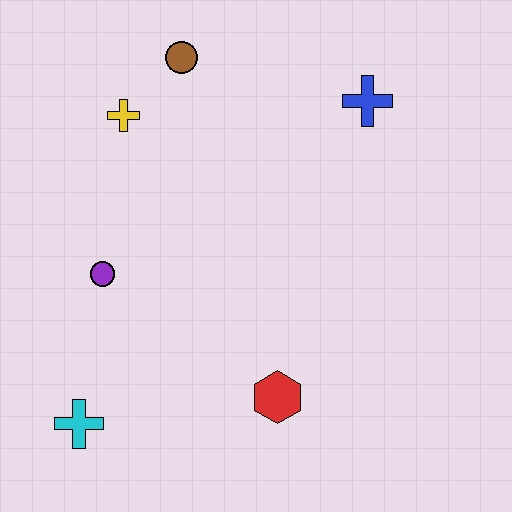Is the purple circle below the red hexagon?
No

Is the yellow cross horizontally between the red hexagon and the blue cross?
No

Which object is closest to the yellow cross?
The brown circle is closest to the yellow cross.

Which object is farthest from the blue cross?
The cyan cross is farthest from the blue cross.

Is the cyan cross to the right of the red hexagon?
No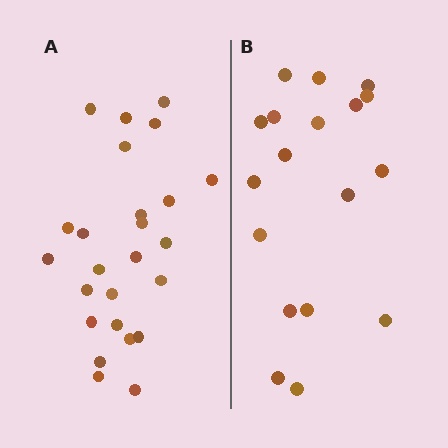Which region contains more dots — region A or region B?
Region A (the left region) has more dots.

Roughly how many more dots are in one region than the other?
Region A has roughly 8 or so more dots than region B.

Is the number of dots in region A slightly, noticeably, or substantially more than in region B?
Region A has noticeably more, but not dramatically so. The ratio is roughly 1.4 to 1.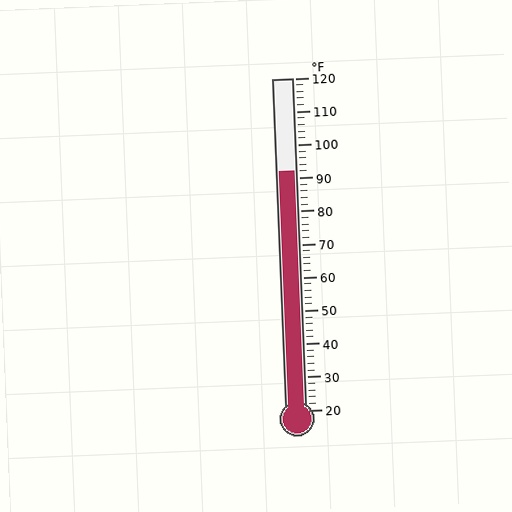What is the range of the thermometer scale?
The thermometer scale ranges from 20°F to 120°F.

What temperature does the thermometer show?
The thermometer shows approximately 92°F.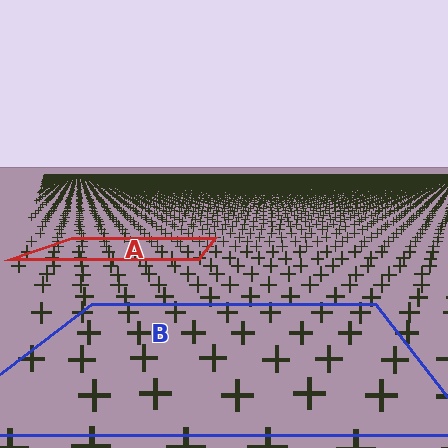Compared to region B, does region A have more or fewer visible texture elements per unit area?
Region A has more texture elements per unit area — they are packed more densely because it is farther away.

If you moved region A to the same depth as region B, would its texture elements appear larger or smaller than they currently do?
They would appear larger. At a closer depth, the same texture elements are projected at a bigger on-screen size.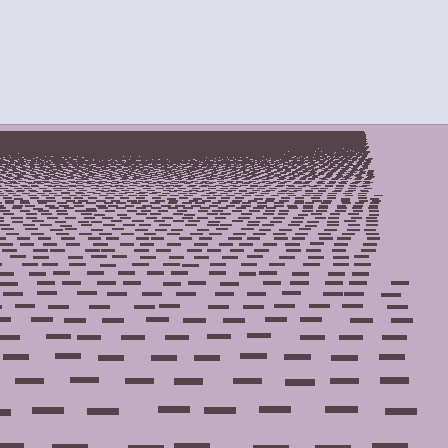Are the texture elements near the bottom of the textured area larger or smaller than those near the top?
Larger. Near the bottom, elements are closer to the viewer and appear at a bigger on-screen size.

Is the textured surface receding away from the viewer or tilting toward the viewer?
The surface is receding away from the viewer. Texture elements get smaller and denser toward the top.